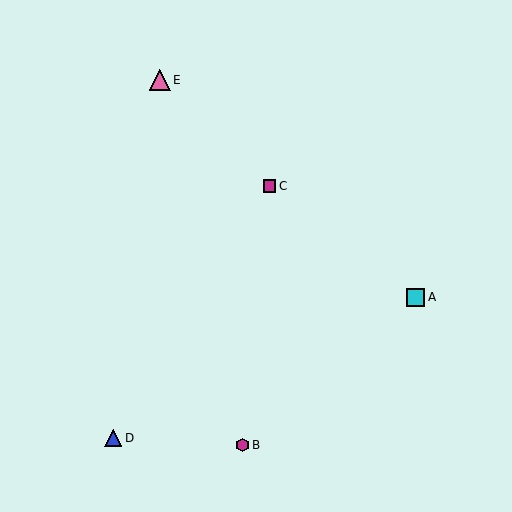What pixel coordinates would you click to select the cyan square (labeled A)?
Click at (416, 297) to select the cyan square A.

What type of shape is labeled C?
Shape C is a magenta square.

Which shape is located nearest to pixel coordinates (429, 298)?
The cyan square (labeled A) at (416, 297) is nearest to that location.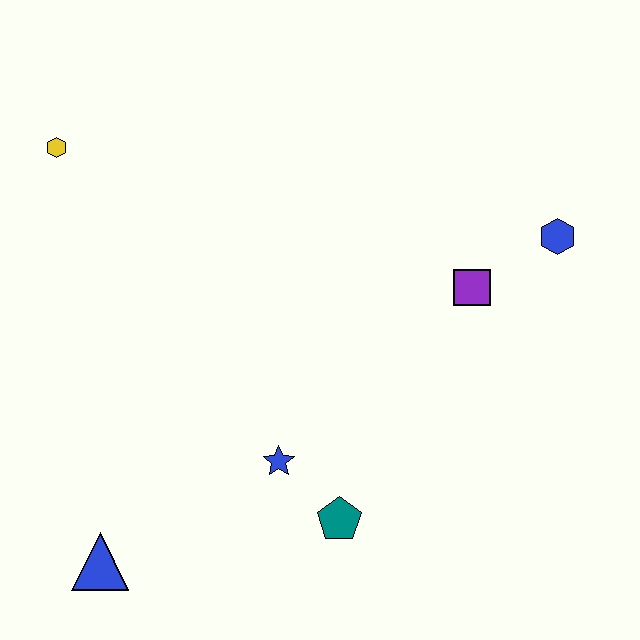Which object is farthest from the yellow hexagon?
The blue hexagon is farthest from the yellow hexagon.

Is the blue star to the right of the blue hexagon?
No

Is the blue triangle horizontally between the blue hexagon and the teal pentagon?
No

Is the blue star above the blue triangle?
Yes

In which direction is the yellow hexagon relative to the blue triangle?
The yellow hexagon is above the blue triangle.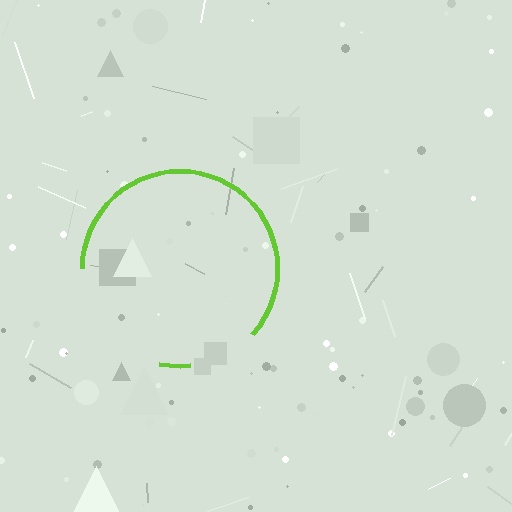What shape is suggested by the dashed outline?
The dashed outline suggests a circle.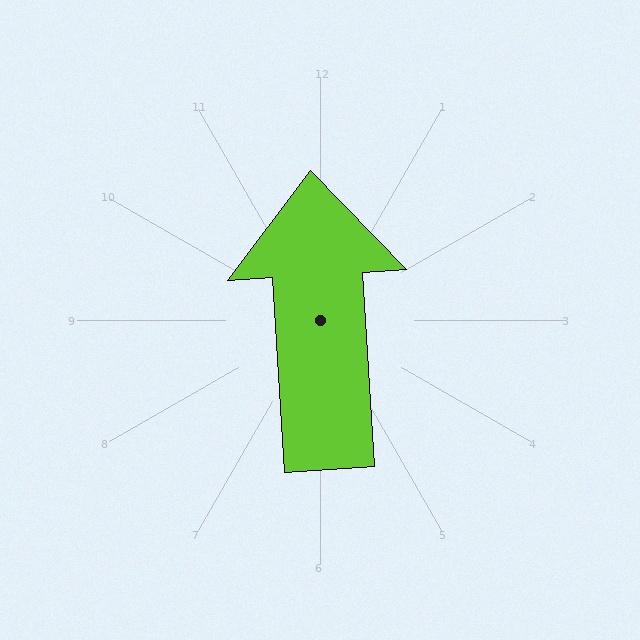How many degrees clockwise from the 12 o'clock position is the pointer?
Approximately 356 degrees.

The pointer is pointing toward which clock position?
Roughly 12 o'clock.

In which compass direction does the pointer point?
North.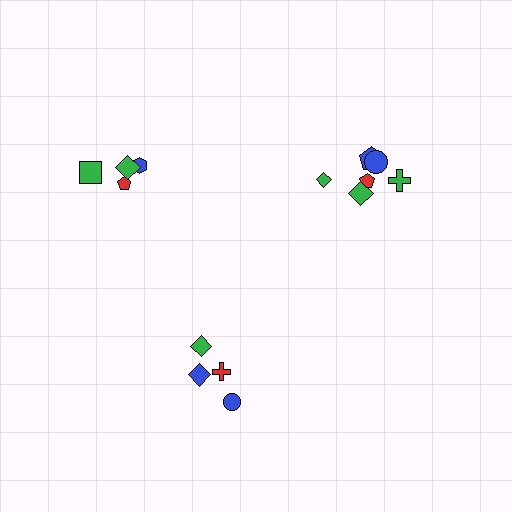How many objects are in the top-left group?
There are 4 objects.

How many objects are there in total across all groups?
There are 15 objects.